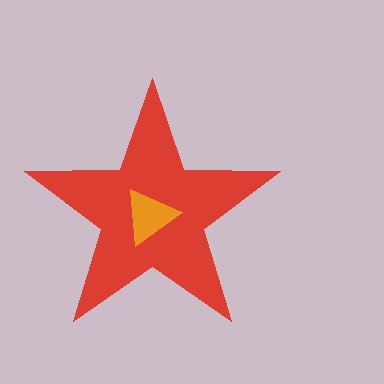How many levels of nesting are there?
2.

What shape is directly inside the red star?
The orange triangle.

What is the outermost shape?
The red star.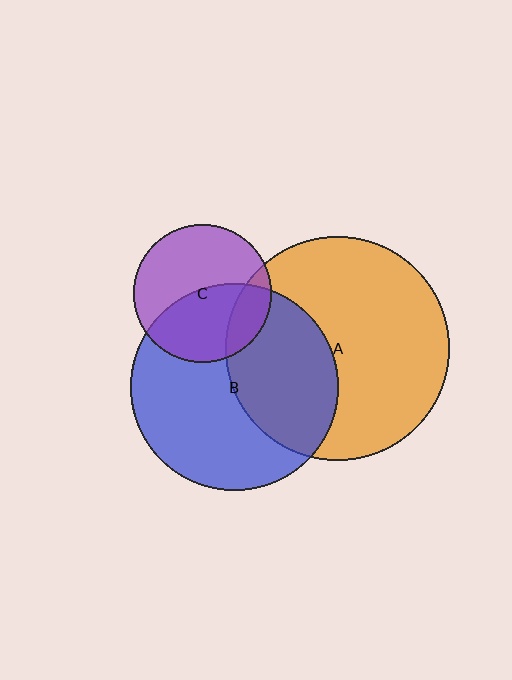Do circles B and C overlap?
Yes.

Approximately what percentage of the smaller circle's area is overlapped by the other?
Approximately 45%.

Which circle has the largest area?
Circle A (orange).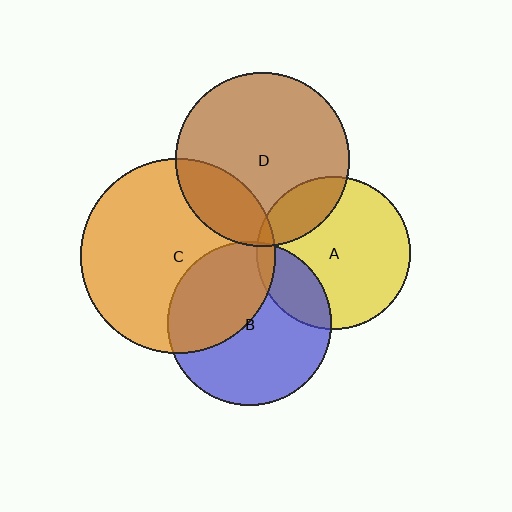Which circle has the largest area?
Circle C (orange).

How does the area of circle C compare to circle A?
Approximately 1.6 times.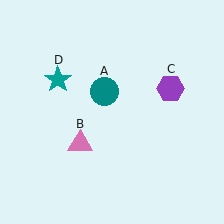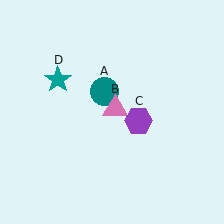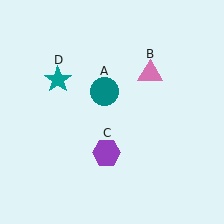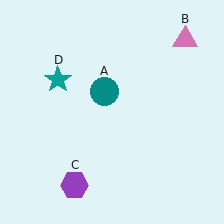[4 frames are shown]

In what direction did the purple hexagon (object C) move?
The purple hexagon (object C) moved down and to the left.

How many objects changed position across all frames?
2 objects changed position: pink triangle (object B), purple hexagon (object C).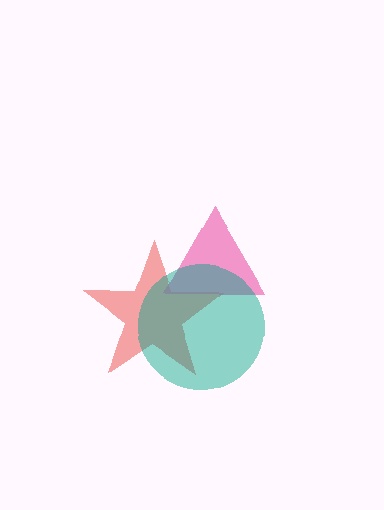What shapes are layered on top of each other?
The layered shapes are: a red star, a pink triangle, a teal circle.